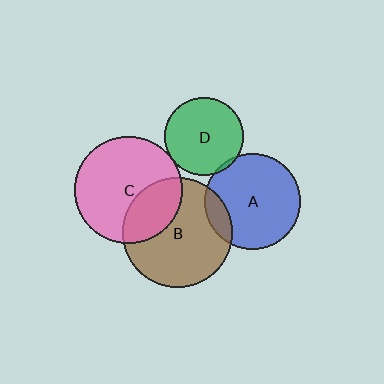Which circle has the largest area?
Circle B (brown).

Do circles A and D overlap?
Yes.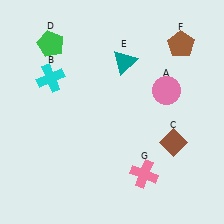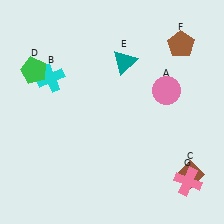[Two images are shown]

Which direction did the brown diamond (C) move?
The brown diamond (C) moved down.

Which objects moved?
The objects that moved are: the brown diamond (C), the green pentagon (D), the pink cross (G).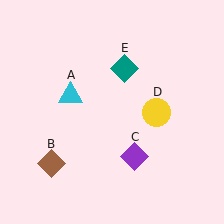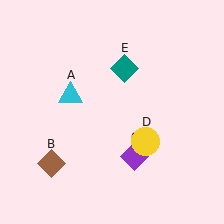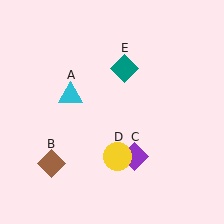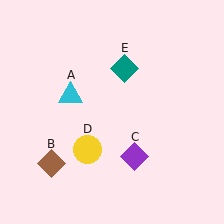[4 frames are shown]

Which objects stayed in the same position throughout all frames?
Cyan triangle (object A) and brown diamond (object B) and purple diamond (object C) and teal diamond (object E) remained stationary.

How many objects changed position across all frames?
1 object changed position: yellow circle (object D).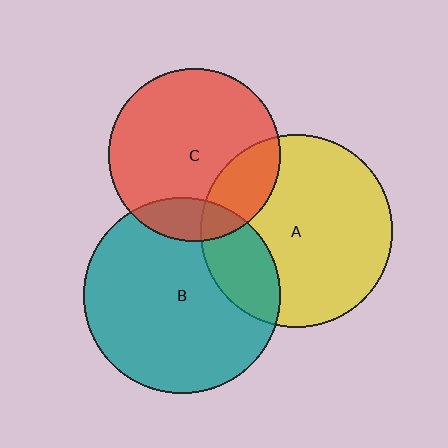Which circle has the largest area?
Circle B (teal).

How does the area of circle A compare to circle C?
Approximately 1.2 times.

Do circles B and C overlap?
Yes.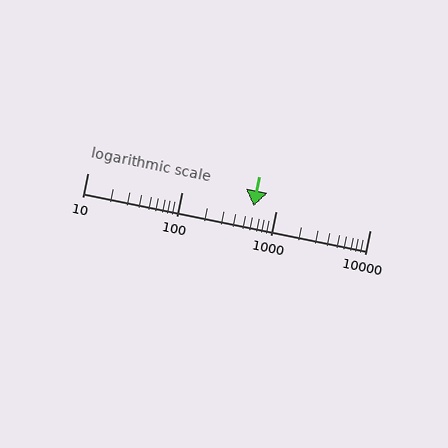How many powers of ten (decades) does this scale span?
The scale spans 3 decades, from 10 to 10000.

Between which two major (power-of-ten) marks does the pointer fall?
The pointer is between 100 and 1000.